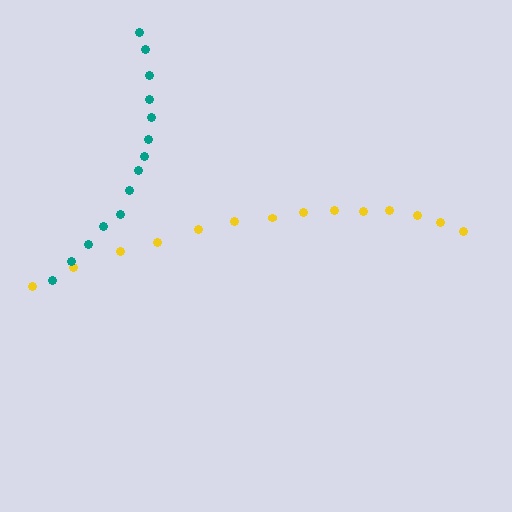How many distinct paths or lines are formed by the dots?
There are 2 distinct paths.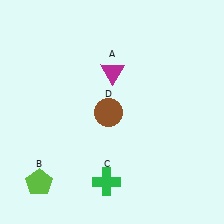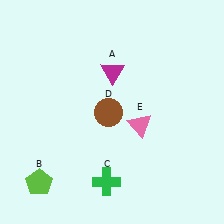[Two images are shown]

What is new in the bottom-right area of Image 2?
A pink triangle (E) was added in the bottom-right area of Image 2.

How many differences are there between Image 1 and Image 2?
There is 1 difference between the two images.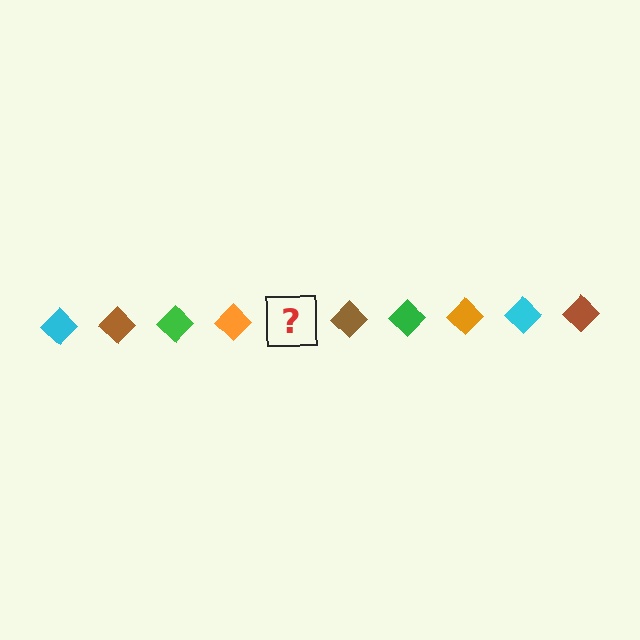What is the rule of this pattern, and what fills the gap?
The rule is that the pattern cycles through cyan, brown, green, orange diamonds. The gap should be filled with a cyan diamond.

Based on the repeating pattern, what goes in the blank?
The blank should be a cyan diamond.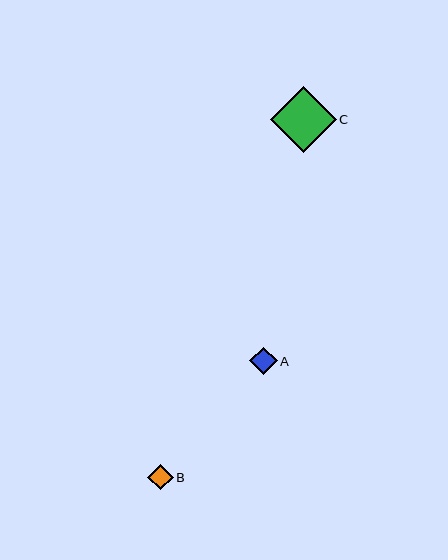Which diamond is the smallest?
Diamond B is the smallest with a size of approximately 25 pixels.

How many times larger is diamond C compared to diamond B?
Diamond C is approximately 2.6 times the size of diamond B.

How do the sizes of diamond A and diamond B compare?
Diamond A and diamond B are approximately the same size.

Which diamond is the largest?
Diamond C is the largest with a size of approximately 66 pixels.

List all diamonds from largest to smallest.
From largest to smallest: C, A, B.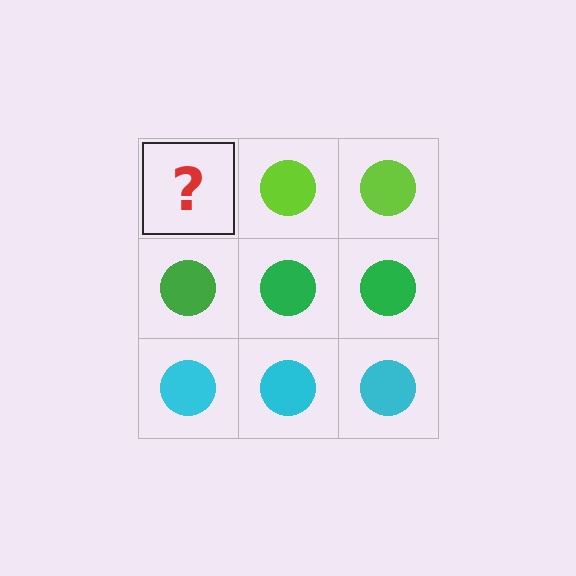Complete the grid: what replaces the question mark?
The question mark should be replaced with a lime circle.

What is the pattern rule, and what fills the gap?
The rule is that each row has a consistent color. The gap should be filled with a lime circle.